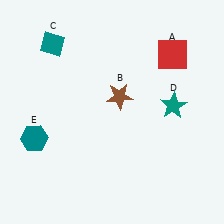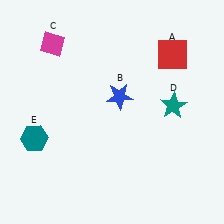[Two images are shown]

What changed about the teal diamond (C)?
In Image 1, C is teal. In Image 2, it changed to magenta.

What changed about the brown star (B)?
In Image 1, B is brown. In Image 2, it changed to blue.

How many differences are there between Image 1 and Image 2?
There are 2 differences between the two images.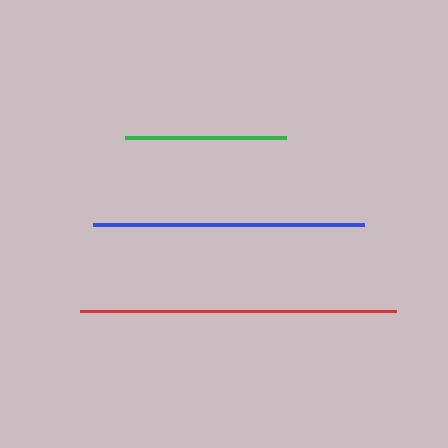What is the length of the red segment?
The red segment is approximately 315 pixels long.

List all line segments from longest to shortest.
From longest to shortest: red, blue, green.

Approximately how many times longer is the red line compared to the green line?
The red line is approximately 2.0 times the length of the green line.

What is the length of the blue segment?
The blue segment is approximately 271 pixels long.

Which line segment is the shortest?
The green line is the shortest at approximately 161 pixels.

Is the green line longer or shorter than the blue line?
The blue line is longer than the green line.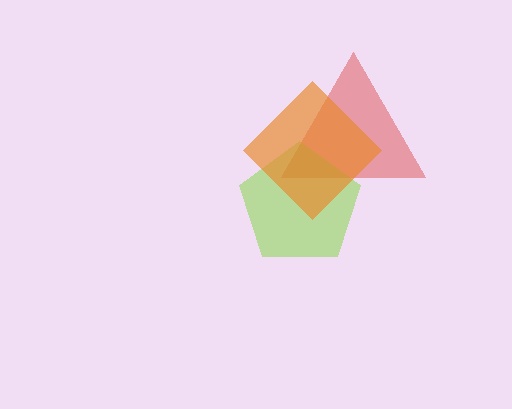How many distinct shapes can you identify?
There are 3 distinct shapes: a red triangle, a lime pentagon, an orange diamond.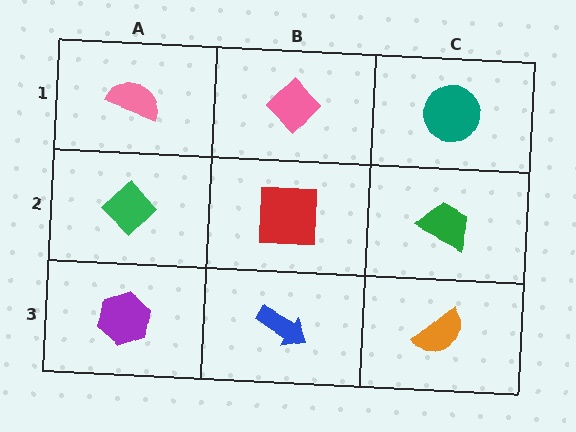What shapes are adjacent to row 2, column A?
A pink semicircle (row 1, column A), a purple hexagon (row 3, column A), a red square (row 2, column B).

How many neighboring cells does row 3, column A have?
2.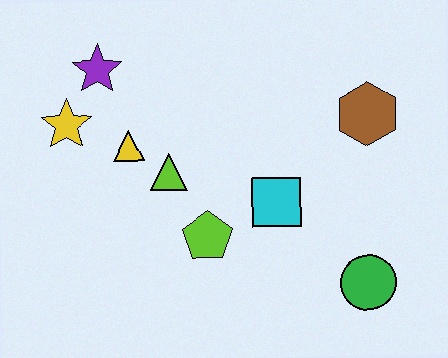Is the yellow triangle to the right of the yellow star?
Yes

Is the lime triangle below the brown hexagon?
Yes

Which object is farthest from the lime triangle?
The green circle is farthest from the lime triangle.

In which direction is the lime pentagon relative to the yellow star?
The lime pentagon is to the right of the yellow star.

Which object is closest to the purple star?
The yellow star is closest to the purple star.